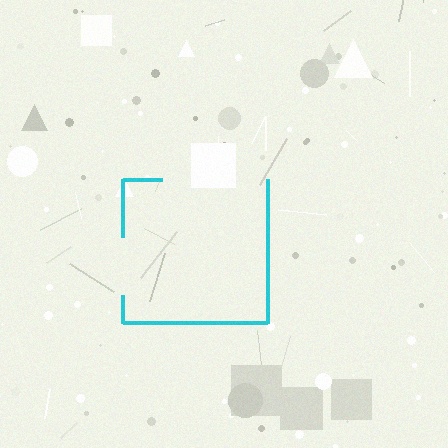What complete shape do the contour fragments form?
The contour fragments form a square.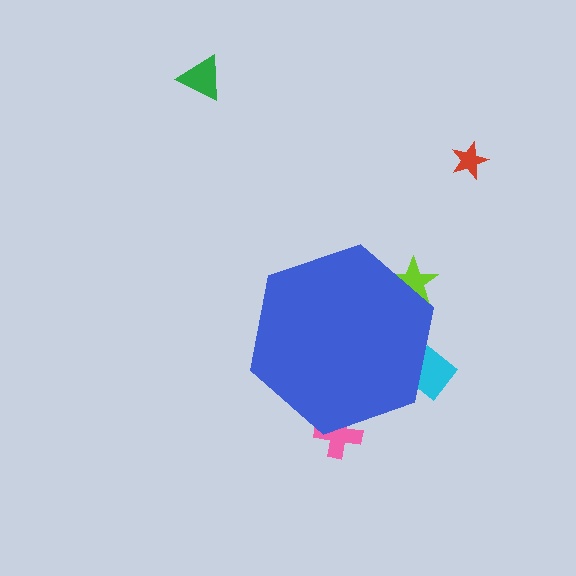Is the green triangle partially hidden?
No, the green triangle is fully visible.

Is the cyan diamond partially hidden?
Yes, the cyan diamond is partially hidden behind the blue hexagon.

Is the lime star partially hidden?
Yes, the lime star is partially hidden behind the blue hexagon.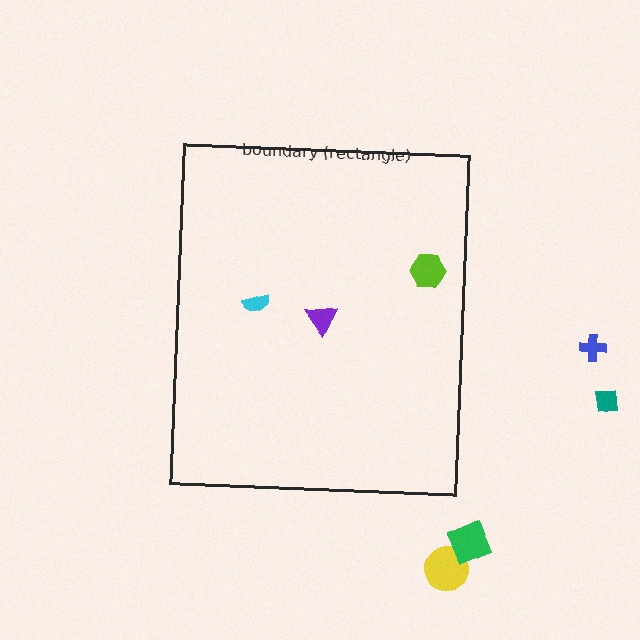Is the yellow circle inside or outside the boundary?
Outside.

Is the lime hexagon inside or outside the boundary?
Inside.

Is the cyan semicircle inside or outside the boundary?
Inside.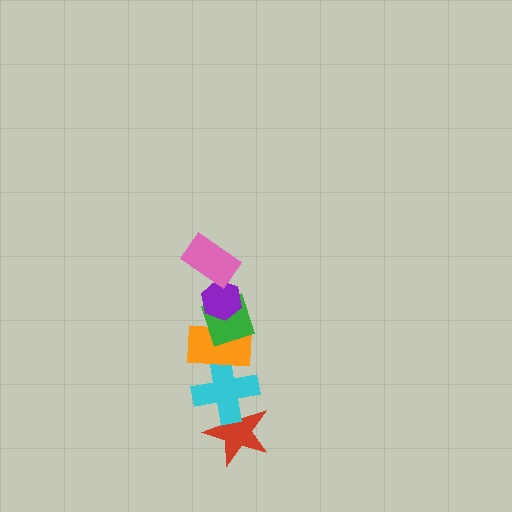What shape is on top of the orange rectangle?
The green diamond is on top of the orange rectangle.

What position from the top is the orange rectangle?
The orange rectangle is 4th from the top.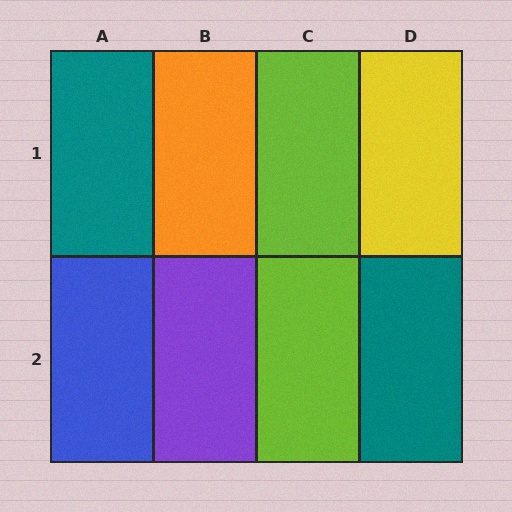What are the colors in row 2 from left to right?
Blue, purple, lime, teal.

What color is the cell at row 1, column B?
Orange.